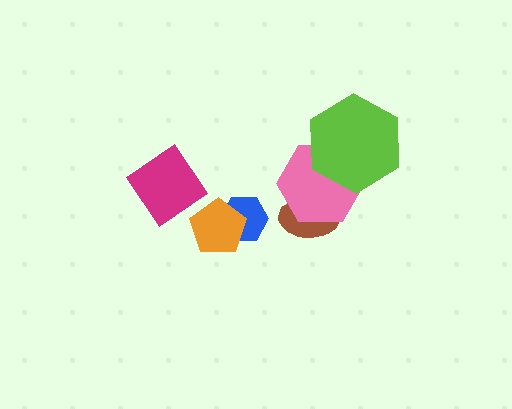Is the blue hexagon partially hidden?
Yes, it is partially covered by another shape.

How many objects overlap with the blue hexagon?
1 object overlaps with the blue hexagon.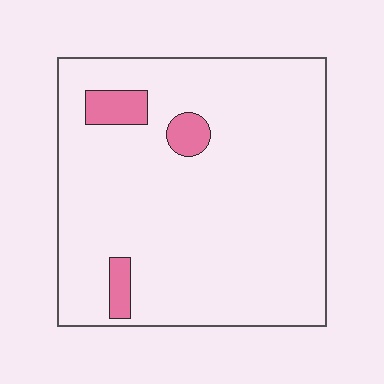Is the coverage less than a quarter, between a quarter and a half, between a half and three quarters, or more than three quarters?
Less than a quarter.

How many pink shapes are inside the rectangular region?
3.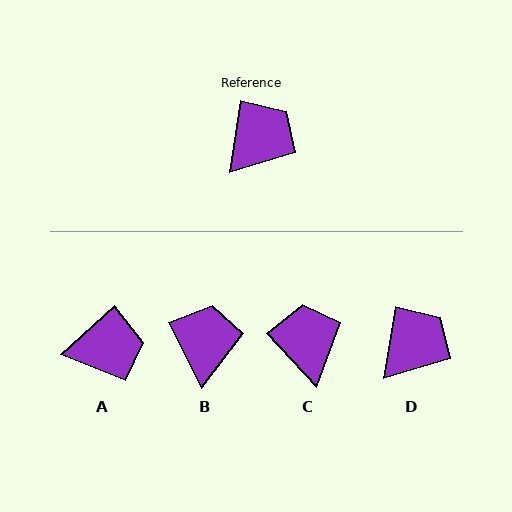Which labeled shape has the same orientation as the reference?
D.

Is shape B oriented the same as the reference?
No, it is off by about 35 degrees.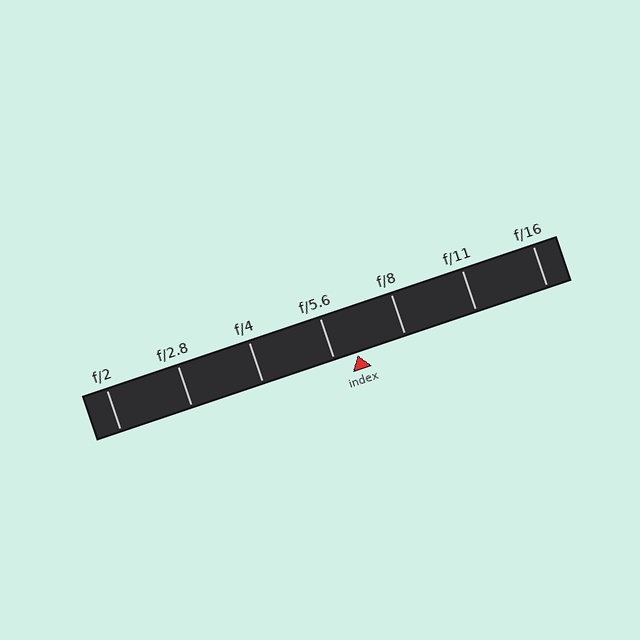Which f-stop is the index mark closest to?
The index mark is closest to f/5.6.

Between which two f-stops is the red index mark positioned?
The index mark is between f/5.6 and f/8.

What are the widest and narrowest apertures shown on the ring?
The widest aperture shown is f/2 and the narrowest is f/16.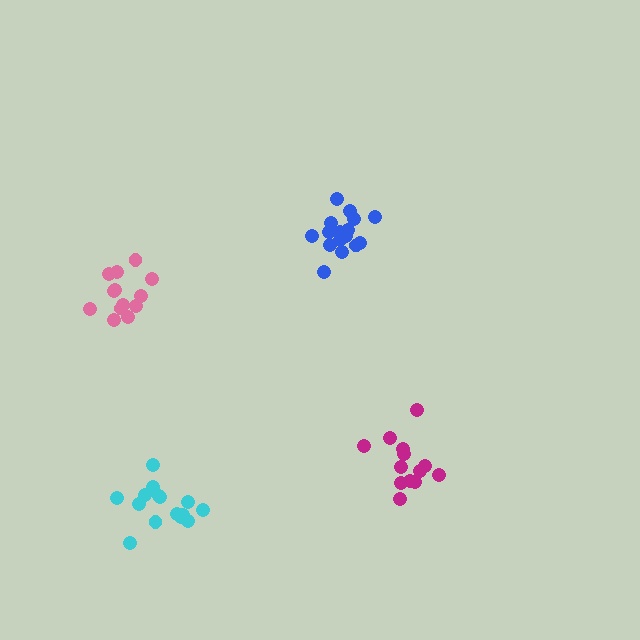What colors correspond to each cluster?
The clusters are colored: blue, cyan, magenta, pink.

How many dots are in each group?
Group 1: 16 dots, Group 2: 15 dots, Group 3: 13 dots, Group 4: 13 dots (57 total).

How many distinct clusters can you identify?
There are 4 distinct clusters.